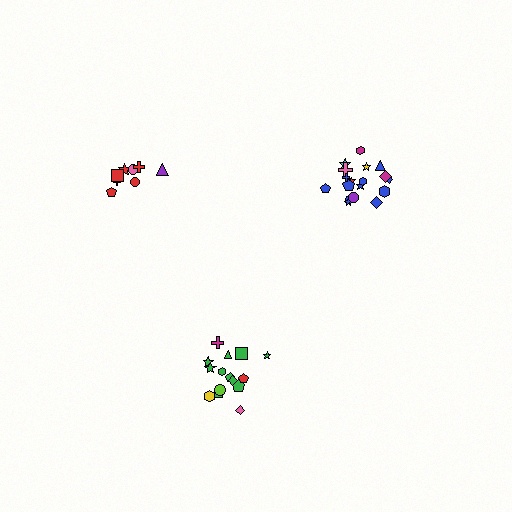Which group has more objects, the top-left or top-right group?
The top-right group.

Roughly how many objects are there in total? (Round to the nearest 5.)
Roughly 40 objects in total.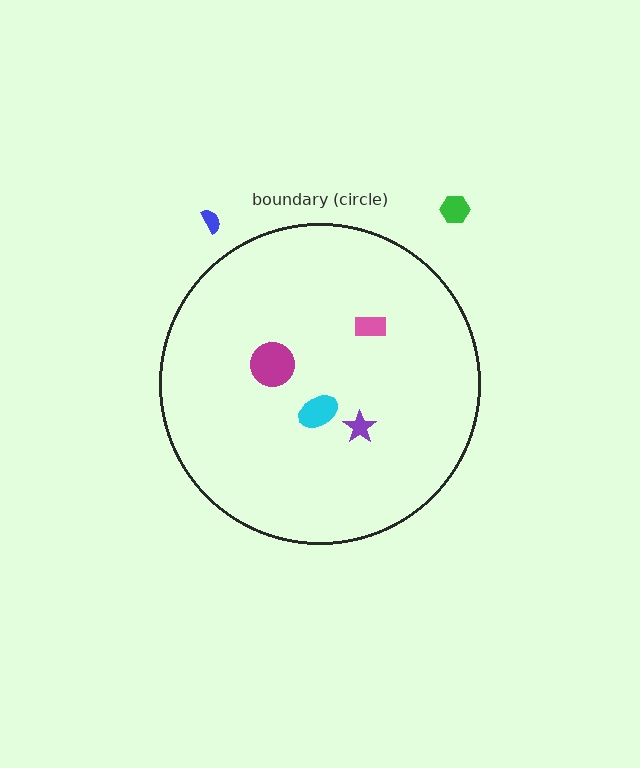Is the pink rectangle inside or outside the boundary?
Inside.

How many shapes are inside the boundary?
5 inside, 2 outside.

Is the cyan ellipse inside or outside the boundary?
Inside.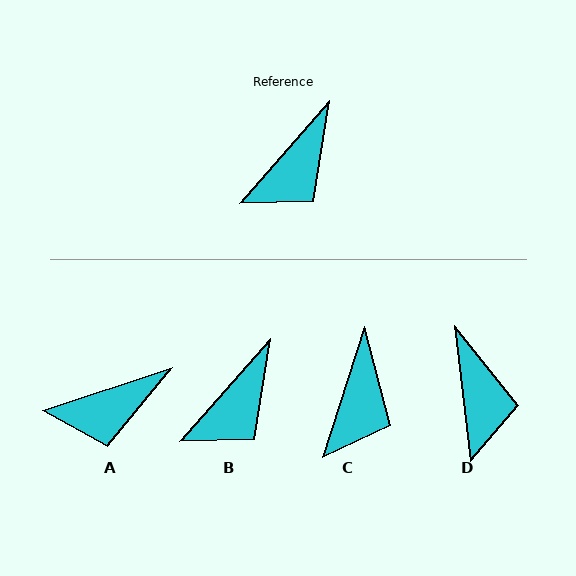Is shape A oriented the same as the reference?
No, it is off by about 31 degrees.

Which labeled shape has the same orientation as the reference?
B.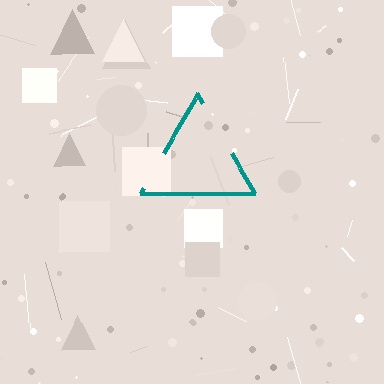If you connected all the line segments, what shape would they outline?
They would outline a triangle.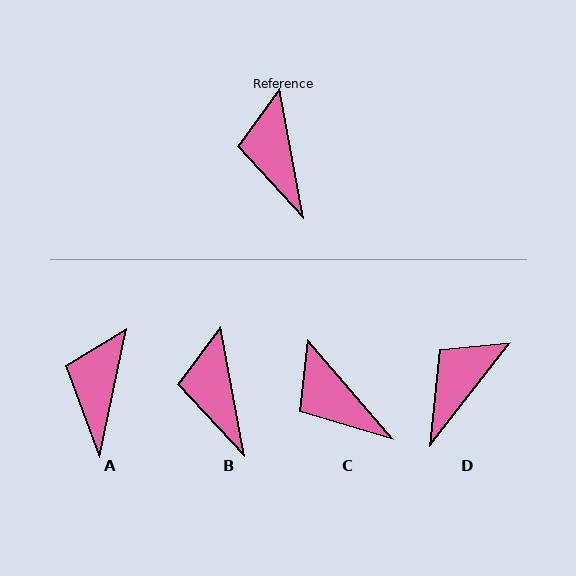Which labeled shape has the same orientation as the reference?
B.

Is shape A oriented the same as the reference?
No, it is off by about 22 degrees.